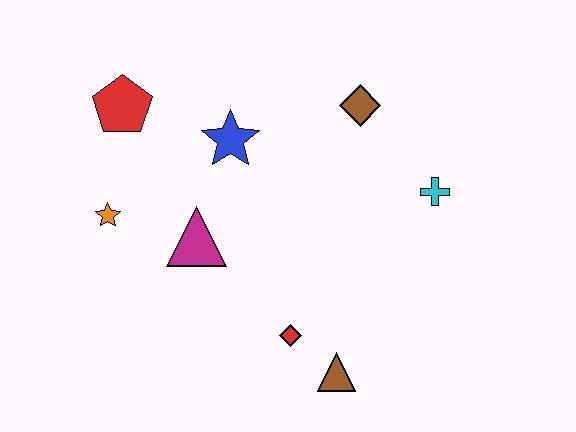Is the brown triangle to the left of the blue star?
No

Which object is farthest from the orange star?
The cyan cross is farthest from the orange star.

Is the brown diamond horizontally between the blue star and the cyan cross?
Yes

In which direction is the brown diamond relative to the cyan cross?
The brown diamond is above the cyan cross.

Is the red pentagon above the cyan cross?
Yes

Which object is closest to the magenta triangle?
The orange star is closest to the magenta triangle.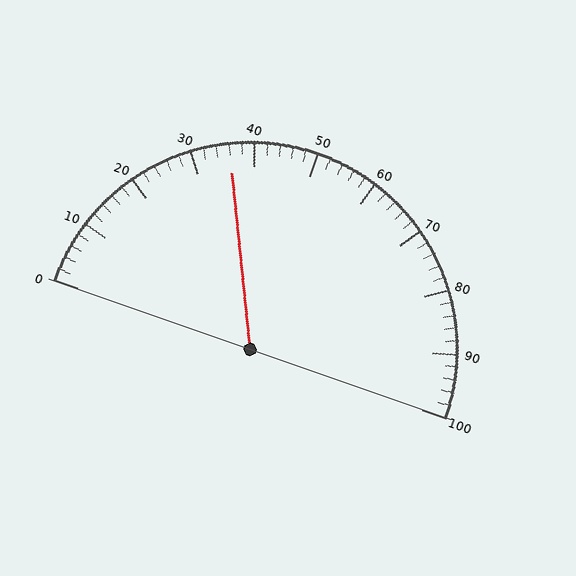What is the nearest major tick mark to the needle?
The nearest major tick mark is 40.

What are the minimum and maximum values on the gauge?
The gauge ranges from 0 to 100.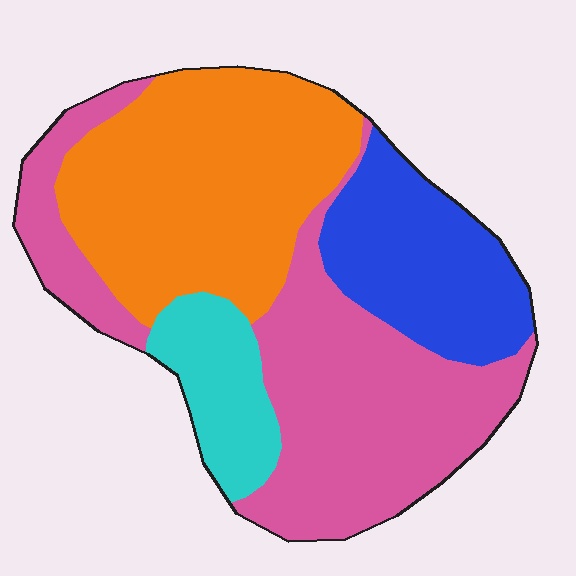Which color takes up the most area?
Pink, at roughly 40%.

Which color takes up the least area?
Cyan, at roughly 10%.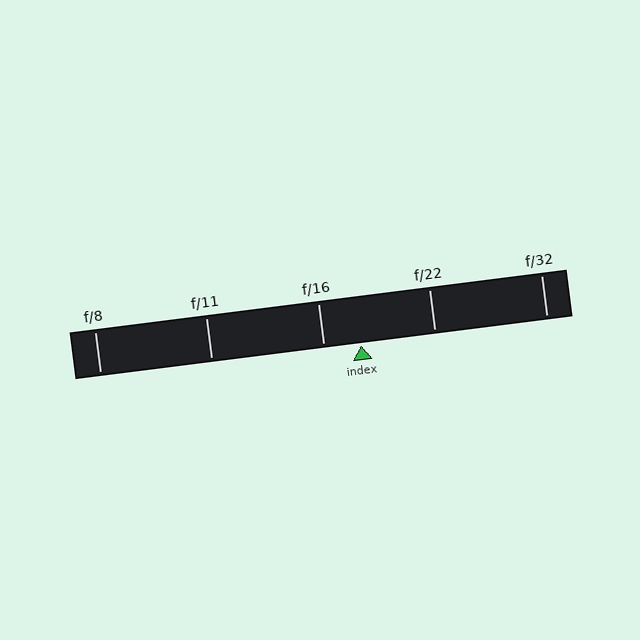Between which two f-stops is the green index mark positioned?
The index mark is between f/16 and f/22.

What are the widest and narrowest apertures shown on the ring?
The widest aperture shown is f/8 and the narrowest is f/32.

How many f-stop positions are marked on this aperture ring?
There are 5 f-stop positions marked.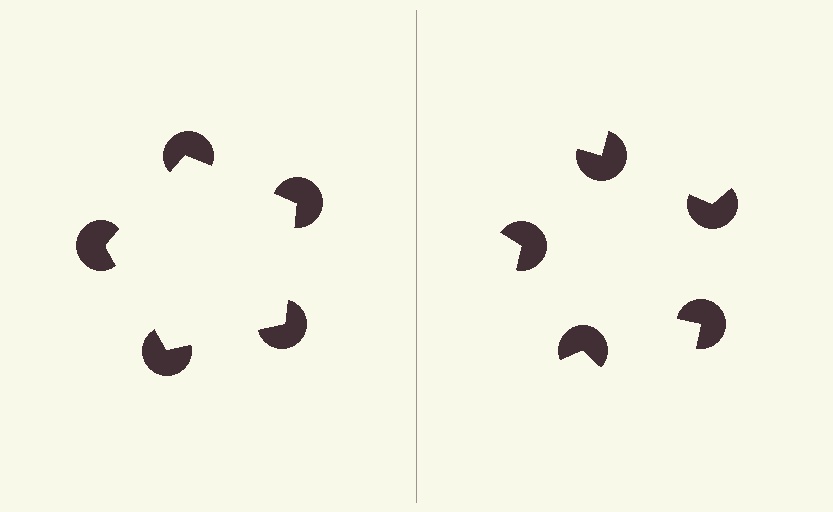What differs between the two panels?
The pac-man discs are positioned identically on both sides; only the wedge orientations differ. On the left they align to a pentagon; on the right they are misaligned.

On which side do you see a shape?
An illusory pentagon appears on the left side. On the right side the wedge cuts are rotated, so no coherent shape forms.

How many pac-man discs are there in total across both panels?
10 — 5 on each side.